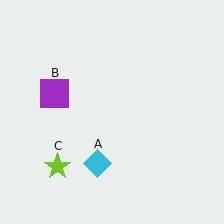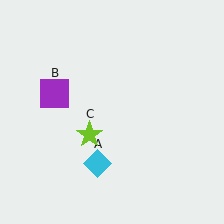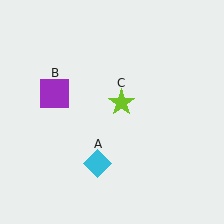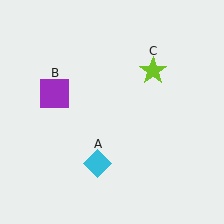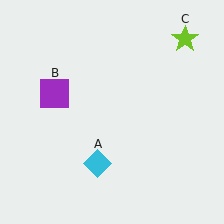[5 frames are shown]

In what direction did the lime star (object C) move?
The lime star (object C) moved up and to the right.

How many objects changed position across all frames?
1 object changed position: lime star (object C).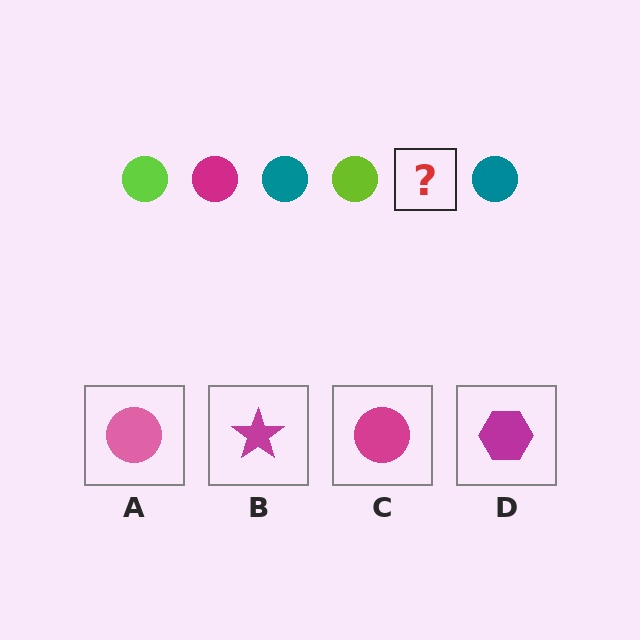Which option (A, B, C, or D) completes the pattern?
C.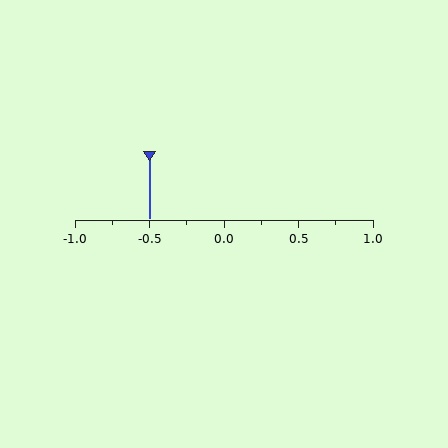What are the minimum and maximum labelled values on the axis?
The axis runs from -1.0 to 1.0.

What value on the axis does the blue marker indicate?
The marker indicates approximately -0.5.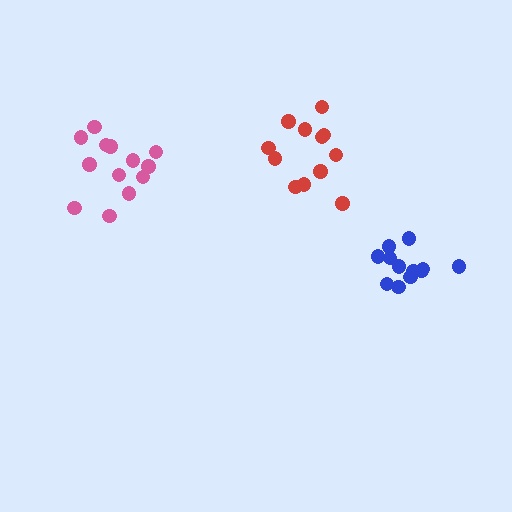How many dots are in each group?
Group 1: 12 dots, Group 2: 13 dots, Group 3: 12 dots (37 total).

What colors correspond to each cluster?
The clusters are colored: blue, pink, red.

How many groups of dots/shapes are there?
There are 3 groups.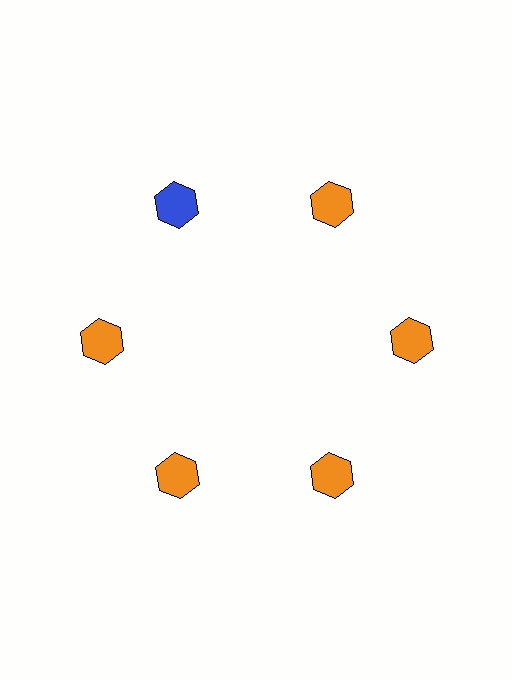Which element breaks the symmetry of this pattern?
The blue hexagon at roughly the 11 o'clock position breaks the symmetry. All other shapes are orange hexagons.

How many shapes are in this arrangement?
There are 6 shapes arranged in a ring pattern.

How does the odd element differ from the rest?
It has a different color: blue instead of orange.